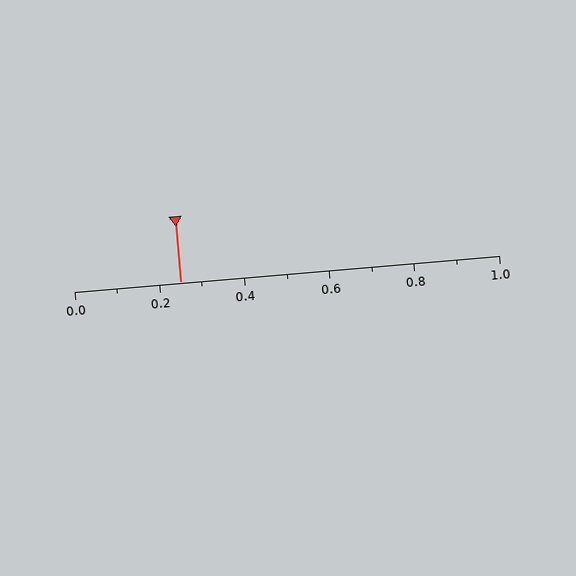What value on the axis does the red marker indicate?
The marker indicates approximately 0.25.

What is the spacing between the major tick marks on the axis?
The major ticks are spaced 0.2 apart.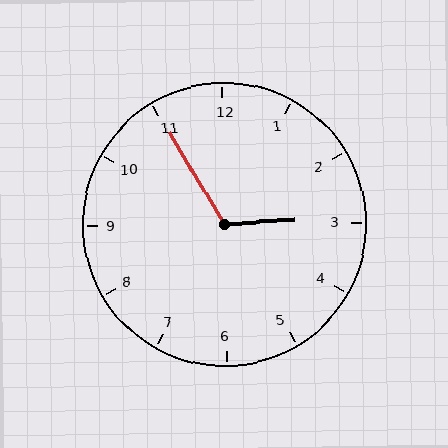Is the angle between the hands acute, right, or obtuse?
It is obtuse.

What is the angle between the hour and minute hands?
Approximately 118 degrees.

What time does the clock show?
2:55.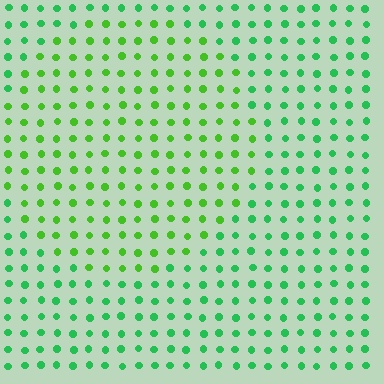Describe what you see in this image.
The image is filled with small green elements in a uniform arrangement. A circle-shaped region is visible where the elements are tinted to a slightly different hue, forming a subtle color boundary.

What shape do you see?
I see a circle.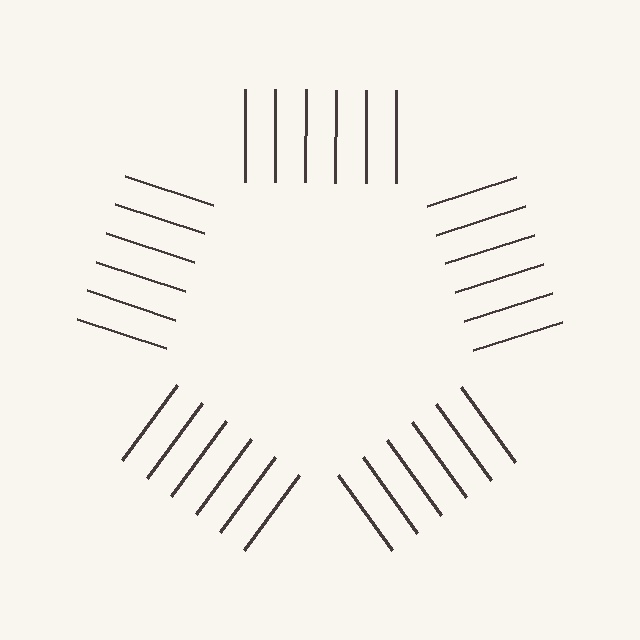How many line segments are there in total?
30 — 6 along each of the 5 edges.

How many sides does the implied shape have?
5 sides — the line-ends trace a pentagon.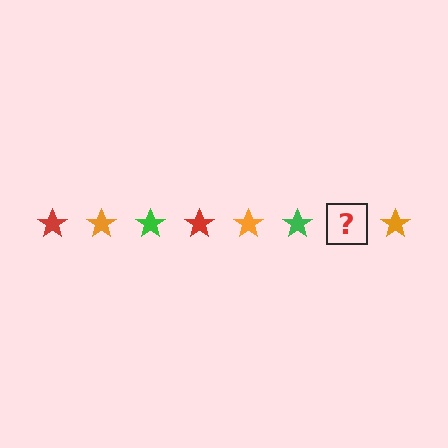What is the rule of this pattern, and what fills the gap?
The rule is that the pattern cycles through red, orange, green stars. The gap should be filled with a red star.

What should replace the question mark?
The question mark should be replaced with a red star.